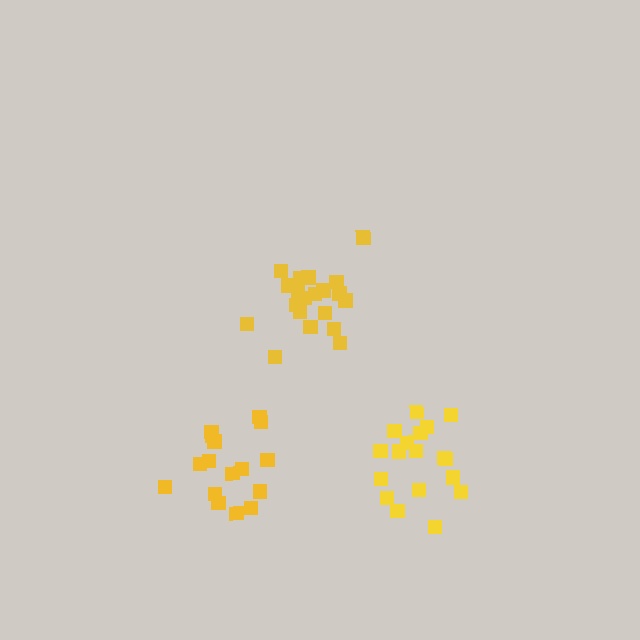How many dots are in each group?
Group 1: 18 dots, Group 2: 16 dots, Group 3: 20 dots (54 total).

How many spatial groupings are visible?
There are 3 spatial groupings.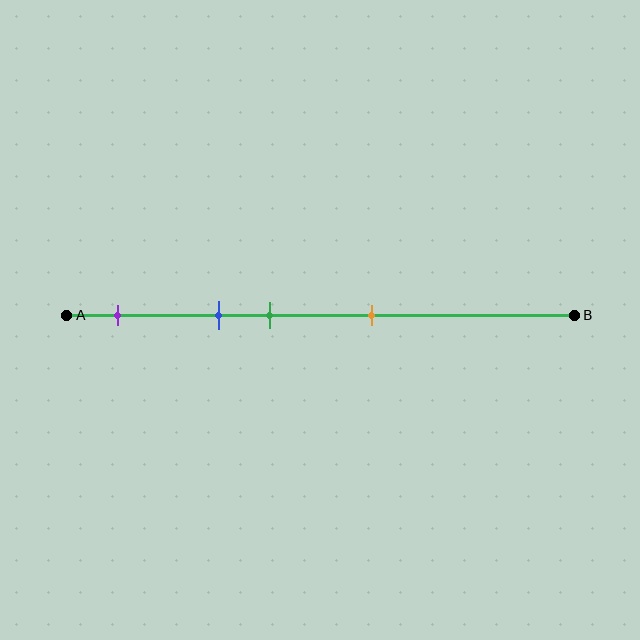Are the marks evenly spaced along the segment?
No, the marks are not evenly spaced.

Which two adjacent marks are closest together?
The blue and green marks are the closest adjacent pair.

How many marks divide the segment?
There are 4 marks dividing the segment.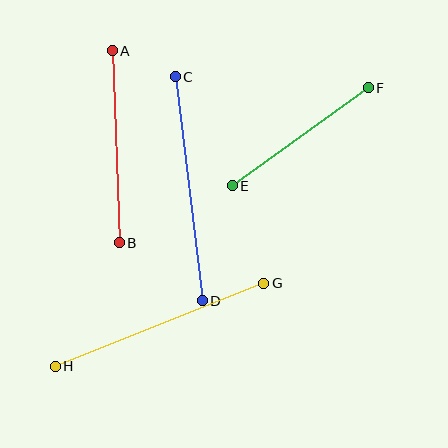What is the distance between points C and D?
The distance is approximately 225 pixels.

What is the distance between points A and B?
The distance is approximately 192 pixels.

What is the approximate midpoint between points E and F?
The midpoint is at approximately (300, 137) pixels.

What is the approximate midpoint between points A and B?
The midpoint is at approximately (116, 147) pixels.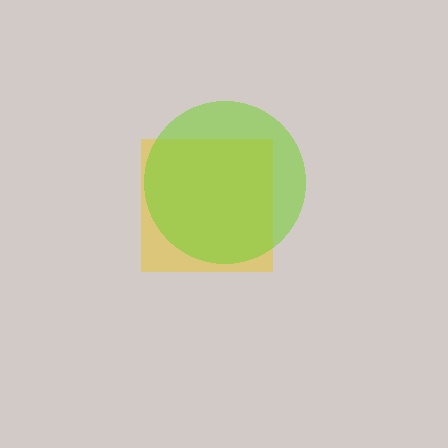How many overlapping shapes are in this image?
There are 2 overlapping shapes in the image.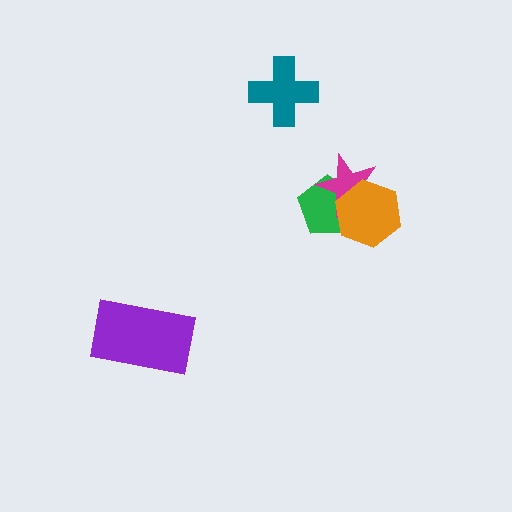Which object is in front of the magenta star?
The orange hexagon is in front of the magenta star.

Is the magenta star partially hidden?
Yes, it is partially covered by another shape.